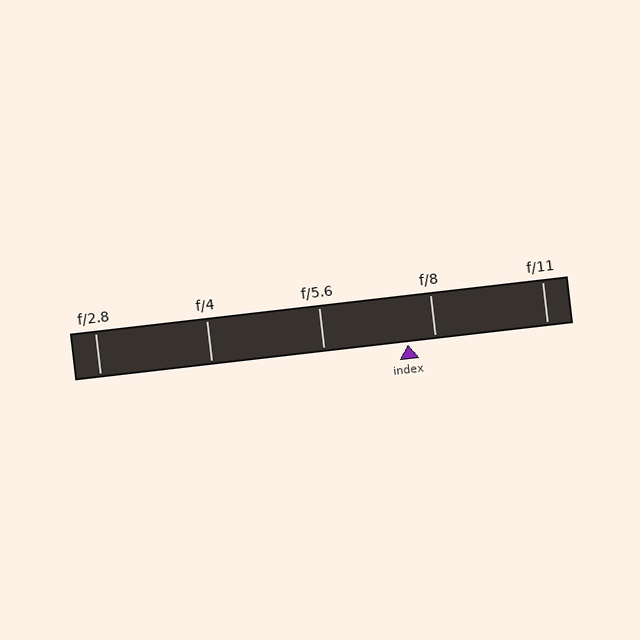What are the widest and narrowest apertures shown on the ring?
The widest aperture shown is f/2.8 and the narrowest is f/11.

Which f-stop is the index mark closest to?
The index mark is closest to f/8.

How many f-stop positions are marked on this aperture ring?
There are 5 f-stop positions marked.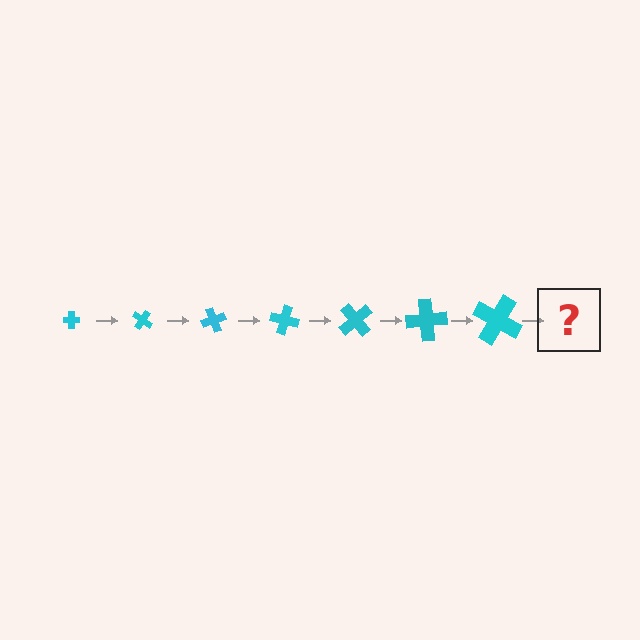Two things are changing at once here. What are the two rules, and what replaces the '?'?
The two rules are that the cross grows larger each step and it rotates 35 degrees each step. The '?' should be a cross, larger than the previous one and rotated 245 degrees from the start.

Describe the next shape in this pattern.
It should be a cross, larger than the previous one and rotated 245 degrees from the start.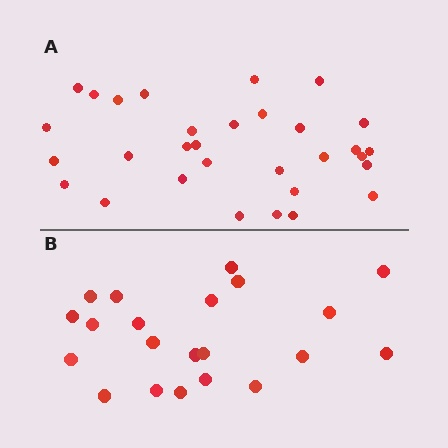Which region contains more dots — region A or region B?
Region A (the top region) has more dots.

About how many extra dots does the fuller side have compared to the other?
Region A has roughly 10 or so more dots than region B.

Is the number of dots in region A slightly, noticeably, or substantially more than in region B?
Region A has substantially more. The ratio is roughly 1.5 to 1.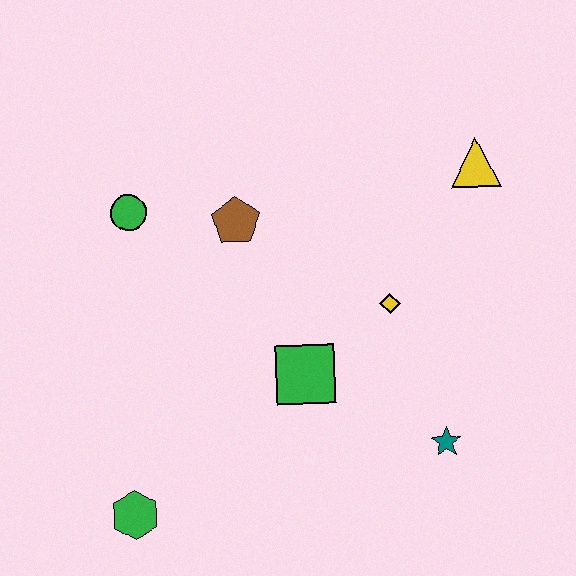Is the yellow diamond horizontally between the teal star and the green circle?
Yes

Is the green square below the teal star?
No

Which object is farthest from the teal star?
The green circle is farthest from the teal star.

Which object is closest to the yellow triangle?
The yellow diamond is closest to the yellow triangle.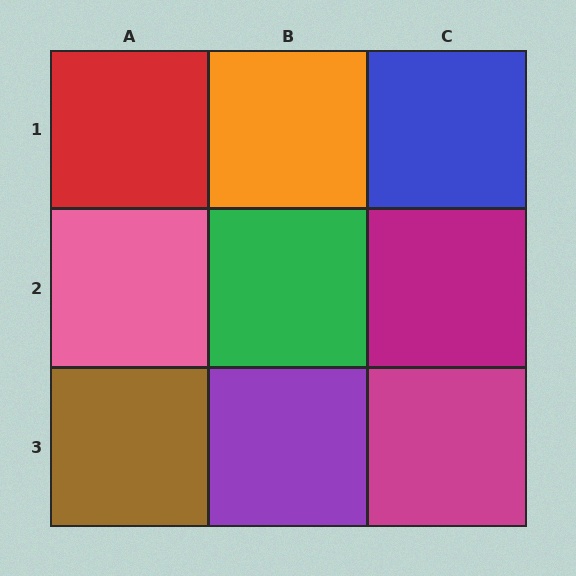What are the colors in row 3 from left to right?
Brown, purple, magenta.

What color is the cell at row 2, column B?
Green.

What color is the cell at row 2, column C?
Magenta.